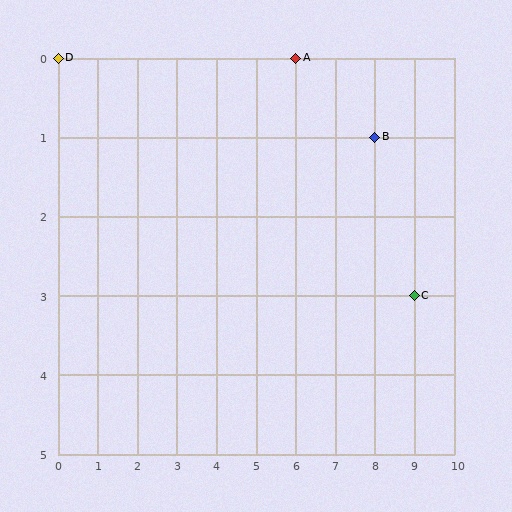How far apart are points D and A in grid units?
Points D and A are 6 columns apart.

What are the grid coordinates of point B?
Point B is at grid coordinates (8, 1).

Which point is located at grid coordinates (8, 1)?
Point B is at (8, 1).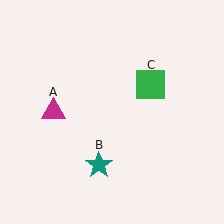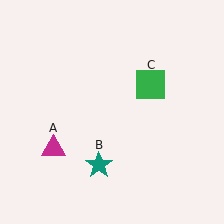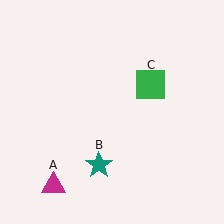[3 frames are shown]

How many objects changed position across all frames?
1 object changed position: magenta triangle (object A).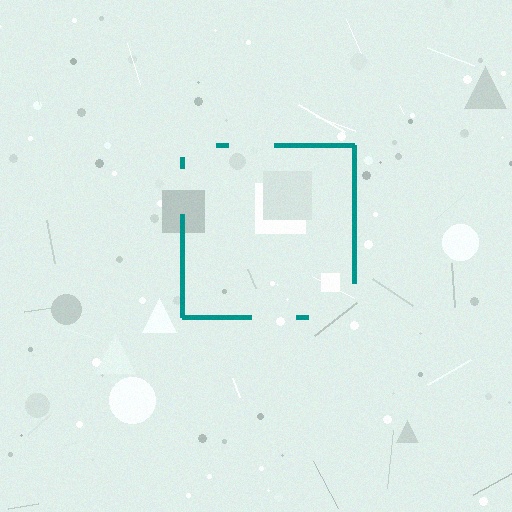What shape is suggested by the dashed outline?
The dashed outline suggests a square.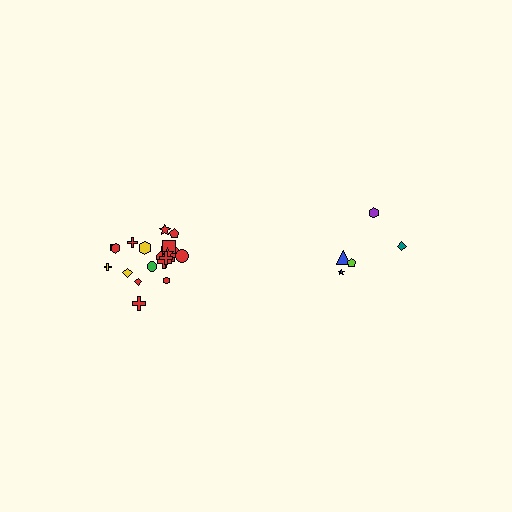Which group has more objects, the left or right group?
The left group.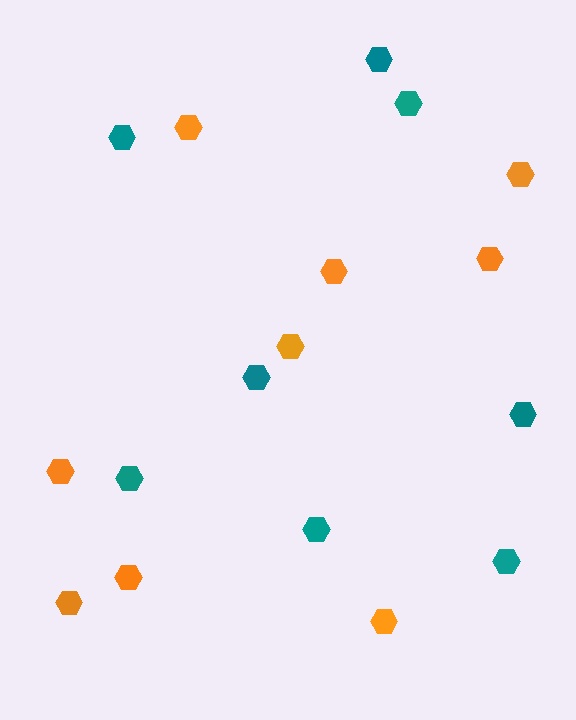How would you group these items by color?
There are 2 groups: one group of teal hexagons (8) and one group of orange hexagons (9).